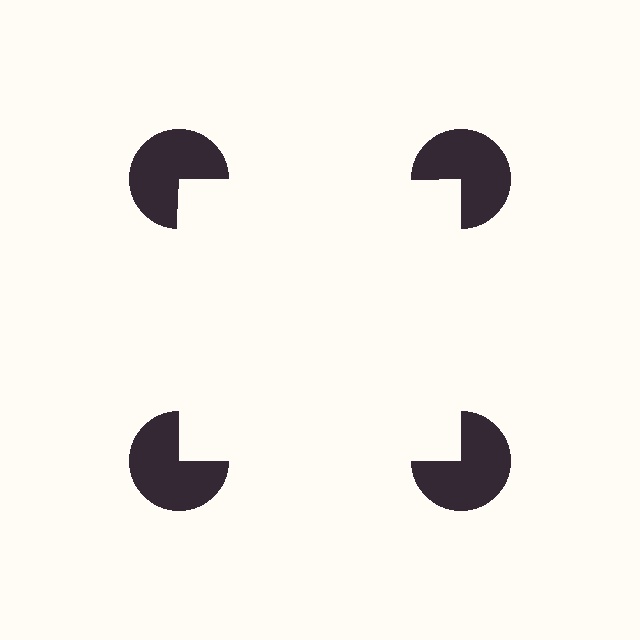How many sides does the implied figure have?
4 sides.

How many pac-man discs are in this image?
There are 4 — one at each vertex of the illusory square.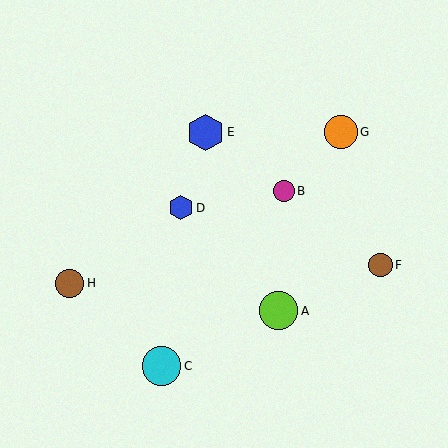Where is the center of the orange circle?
The center of the orange circle is at (341, 132).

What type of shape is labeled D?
Shape D is a blue hexagon.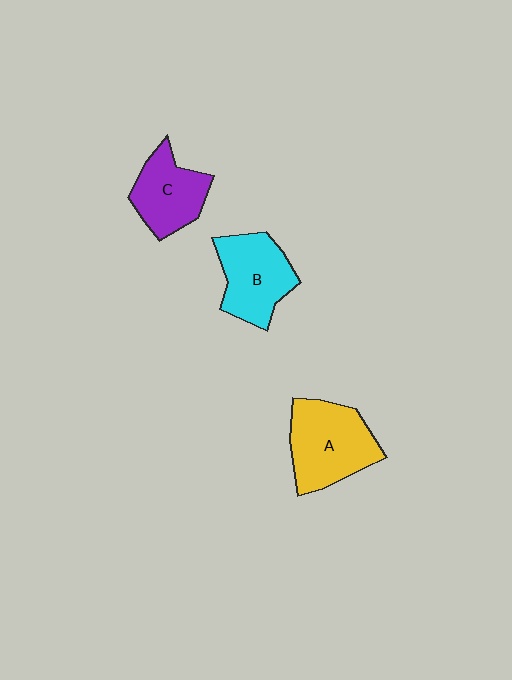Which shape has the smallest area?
Shape C (purple).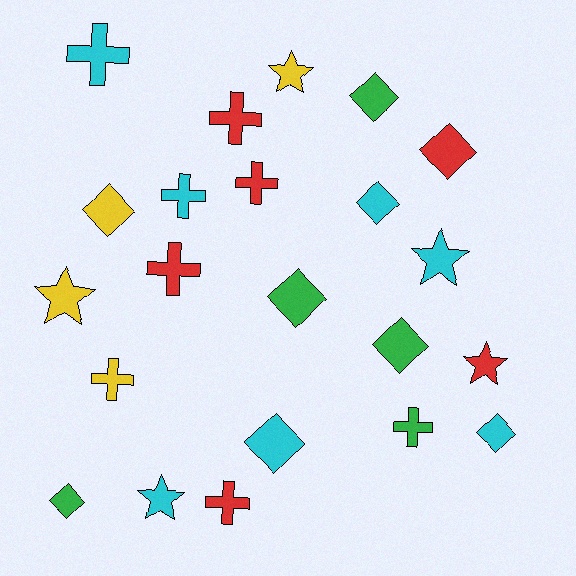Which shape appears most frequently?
Diamond, with 9 objects.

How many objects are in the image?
There are 22 objects.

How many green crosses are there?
There is 1 green cross.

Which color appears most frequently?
Cyan, with 7 objects.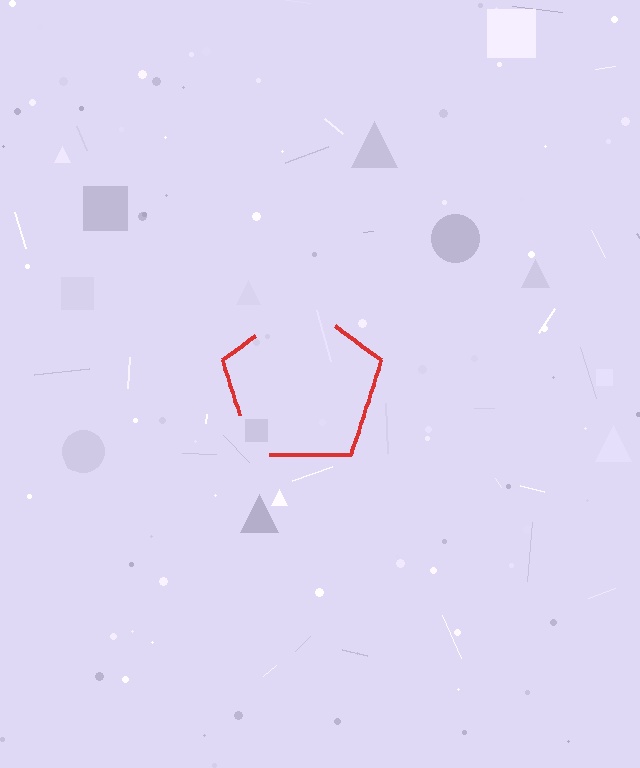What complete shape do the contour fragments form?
The contour fragments form a pentagon.